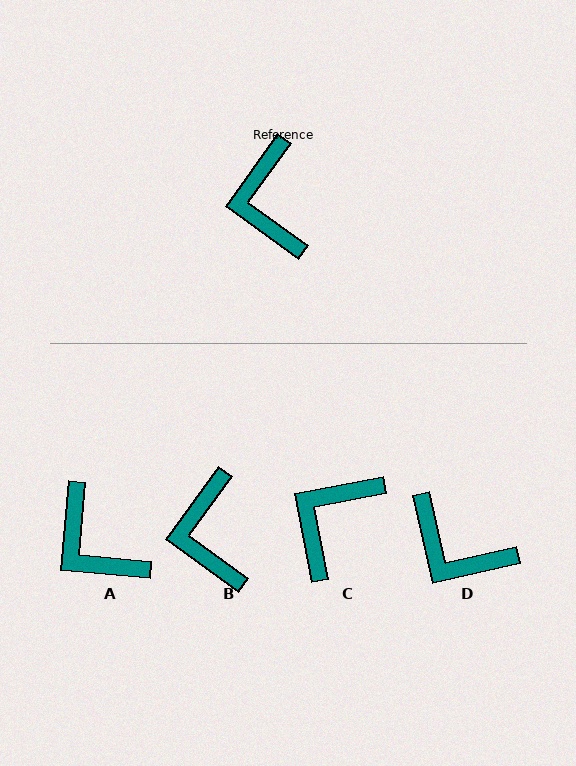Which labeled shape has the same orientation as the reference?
B.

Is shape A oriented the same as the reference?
No, it is off by about 31 degrees.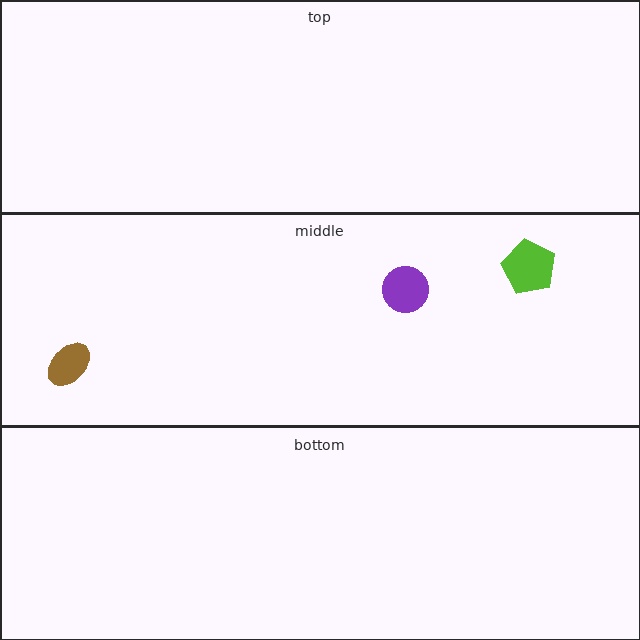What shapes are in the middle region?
The lime pentagon, the purple circle, the brown ellipse.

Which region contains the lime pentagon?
The middle region.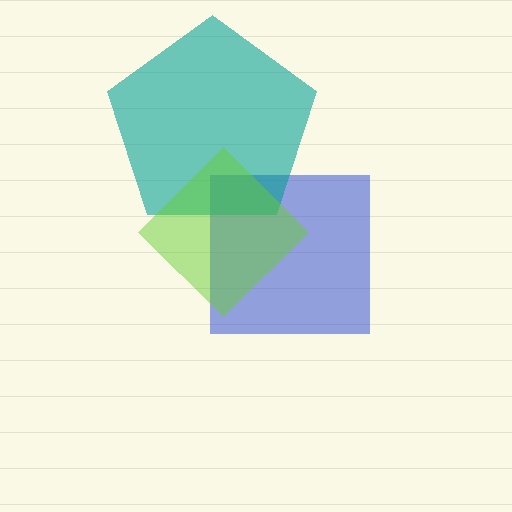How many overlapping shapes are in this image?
There are 3 overlapping shapes in the image.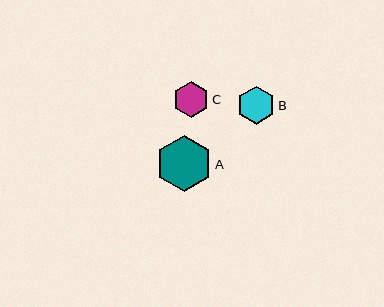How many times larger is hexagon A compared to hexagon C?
Hexagon A is approximately 1.5 times the size of hexagon C.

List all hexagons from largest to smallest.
From largest to smallest: A, B, C.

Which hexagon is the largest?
Hexagon A is the largest with a size of approximately 56 pixels.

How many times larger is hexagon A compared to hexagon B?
Hexagon A is approximately 1.5 times the size of hexagon B.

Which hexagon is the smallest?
Hexagon C is the smallest with a size of approximately 36 pixels.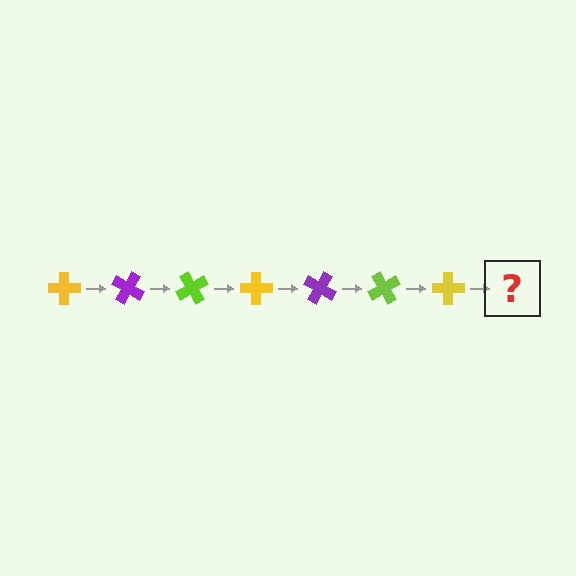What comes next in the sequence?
The next element should be a purple cross, rotated 210 degrees from the start.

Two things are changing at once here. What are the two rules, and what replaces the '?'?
The two rules are that it rotates 30 degrees each step and the color cycles through yellow, purple, and lime. The '?' should be a purple cross, rotated 210 degrees from the start.